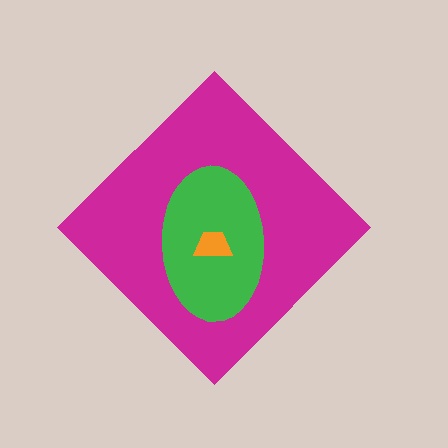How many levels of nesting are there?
3.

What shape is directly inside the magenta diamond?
The green ellipse.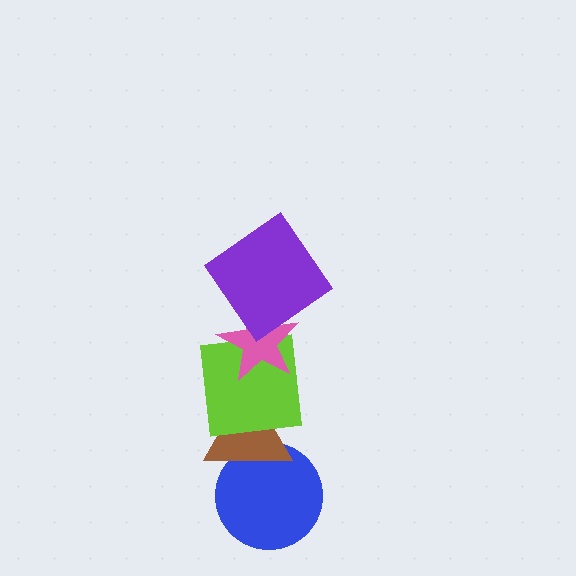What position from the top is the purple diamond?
The purple diamond is 1st from the top.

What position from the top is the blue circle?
The blue circle is 5th from the top.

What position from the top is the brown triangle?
The brown triangle is 4th from the top.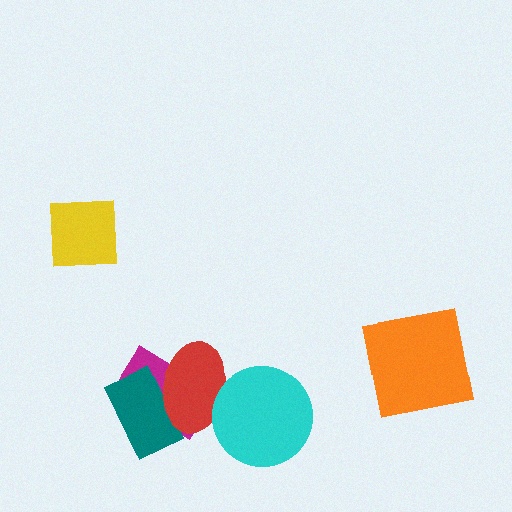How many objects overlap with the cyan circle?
1 object overlaps with the cyan circle.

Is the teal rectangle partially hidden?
Yes, it is partially covered by another shape.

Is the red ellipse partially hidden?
Yes, it is partially covered by another shape.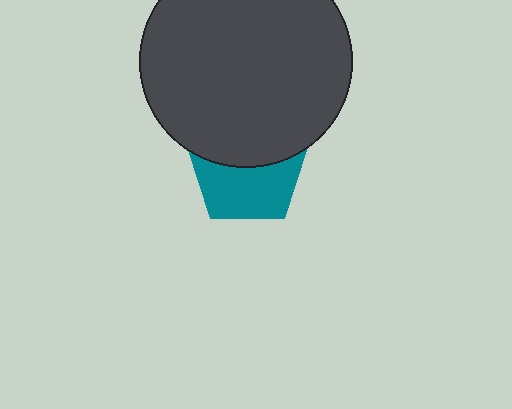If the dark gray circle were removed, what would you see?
You would see the complete teal pentagon.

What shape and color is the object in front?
The object in front is a dark gray circle.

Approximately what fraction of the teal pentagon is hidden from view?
Roughly 46% of the teal pentagon is hidden behind the dark gray circle.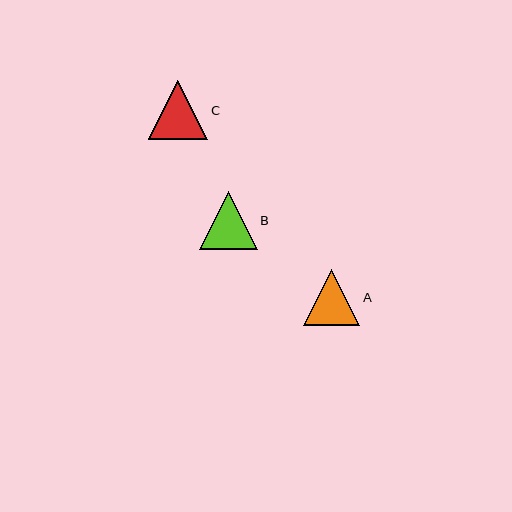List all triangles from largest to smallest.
From largest to smallest: C, B, A.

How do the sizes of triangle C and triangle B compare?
Triangle C and triangle B are approximately the same size.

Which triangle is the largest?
Triangle C is the largest with a size of approximately 59 pixels.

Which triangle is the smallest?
Triangle A is the smallest with a size of approximately 56 pixels.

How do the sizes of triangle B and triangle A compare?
Triangle B and triangle A are approximately the same size.